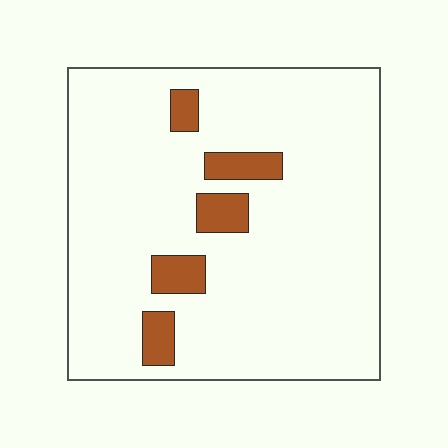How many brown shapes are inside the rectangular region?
5.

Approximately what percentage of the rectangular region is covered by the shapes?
Approximately 10%.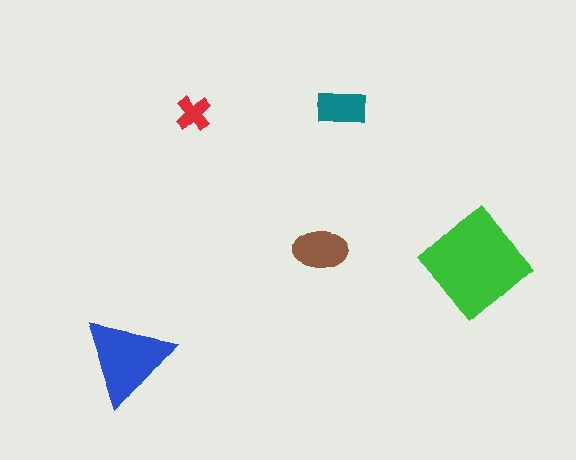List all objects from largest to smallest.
The green diamond, the blue triangle, the brown ellipse, the teal rectangle, the red cross.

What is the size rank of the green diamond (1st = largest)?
1st.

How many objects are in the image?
There are 5 objects in the image.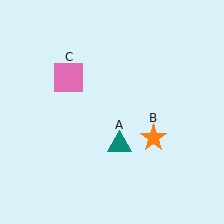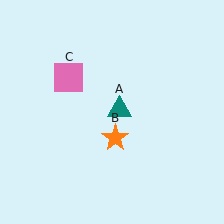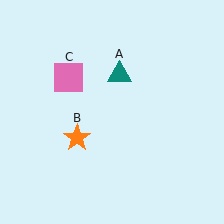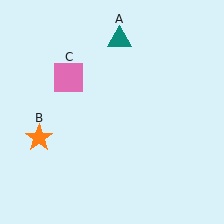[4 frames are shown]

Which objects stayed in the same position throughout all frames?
Pink square (object C) remained stationary.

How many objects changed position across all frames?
2 objects changed position: teal triangle (object A), orange star (object B).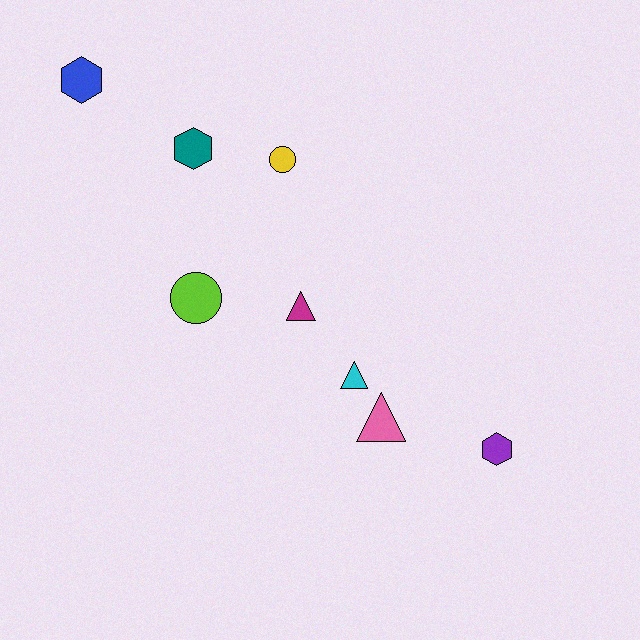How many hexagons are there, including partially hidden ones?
There are 3 hexagons.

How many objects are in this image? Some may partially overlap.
There are 8 objects.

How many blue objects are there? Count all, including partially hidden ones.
There is 1 blue object.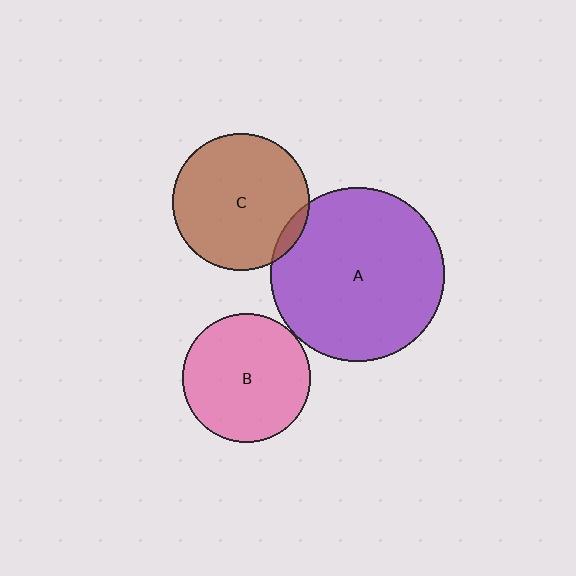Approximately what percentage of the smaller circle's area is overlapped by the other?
Approximately 5%.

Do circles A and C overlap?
Yes.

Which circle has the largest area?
Circle A (purple).